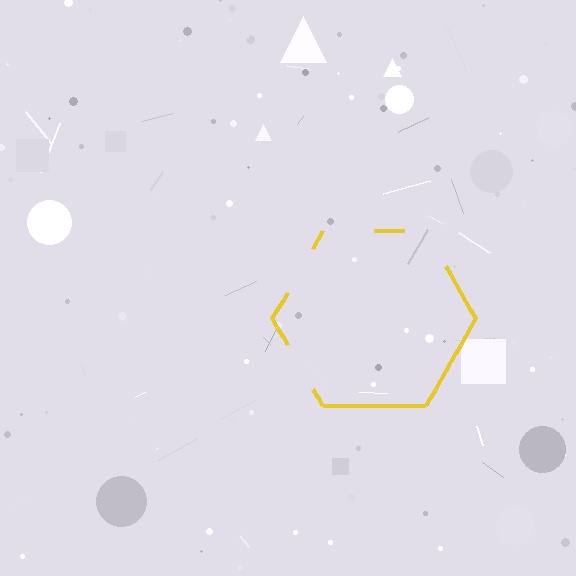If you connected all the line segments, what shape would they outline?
They would outline a hexagon.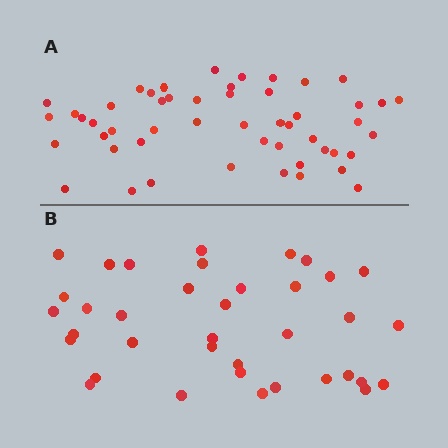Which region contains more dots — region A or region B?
Region A (the top region) has more dots.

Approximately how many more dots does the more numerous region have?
Region A has approximately 15 more dots than region B.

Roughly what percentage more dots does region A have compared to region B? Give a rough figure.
About 40% more.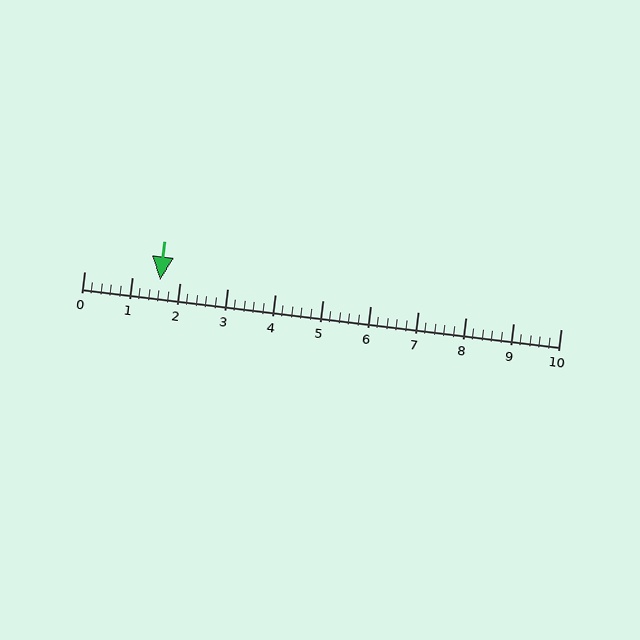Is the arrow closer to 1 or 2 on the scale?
The arrow is closer to 2.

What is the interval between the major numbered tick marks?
The major tick marks are spaced 1 units apart.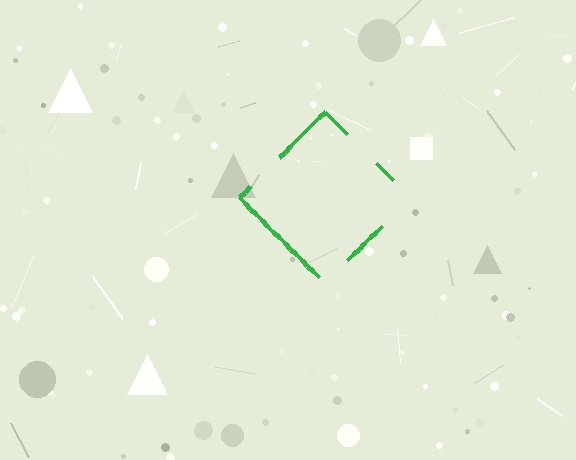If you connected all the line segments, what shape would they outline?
They would outline a diamond.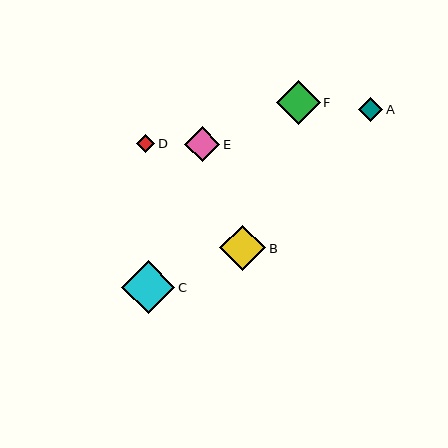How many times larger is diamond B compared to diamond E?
Diamond B is approximately 1.3 times the size of diamond E.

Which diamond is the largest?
Diamond C is the largest with a size of approximately 53 pixels.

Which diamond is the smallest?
Diamond D is the smallest with a size of approximately 18 pixels.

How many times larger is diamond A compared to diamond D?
Diamond A is approximately 1.3 times the size of diamond D.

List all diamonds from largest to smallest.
From largest to smallest: C, B, F, E, A, D.